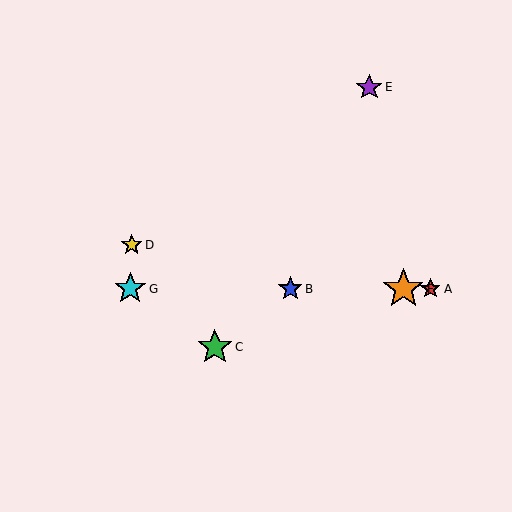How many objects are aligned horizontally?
4 objects (A, B, F, G) are aligned horizontally.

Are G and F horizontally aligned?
Yes, both are at y≈289.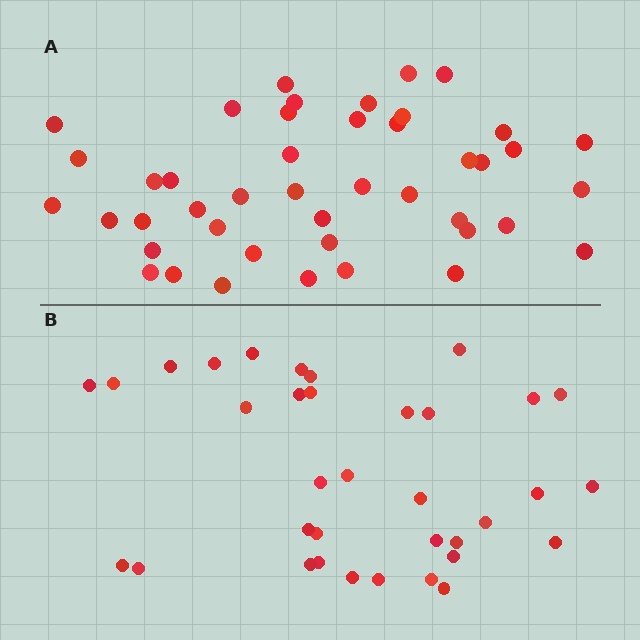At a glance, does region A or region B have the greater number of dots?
Region A (the top region) has more dots.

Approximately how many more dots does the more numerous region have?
Region A has roughly 8 or so more dots than region B.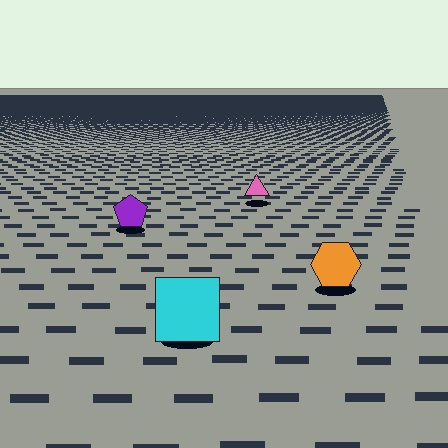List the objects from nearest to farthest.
From nearest to farthest: the cyan square, the orange hexagon, the purple pentagon, the pink triangle.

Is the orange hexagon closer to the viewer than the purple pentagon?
Yes. The orange hexagon is closer — you can tell from the texture gradient: the ground texture is coarser near it.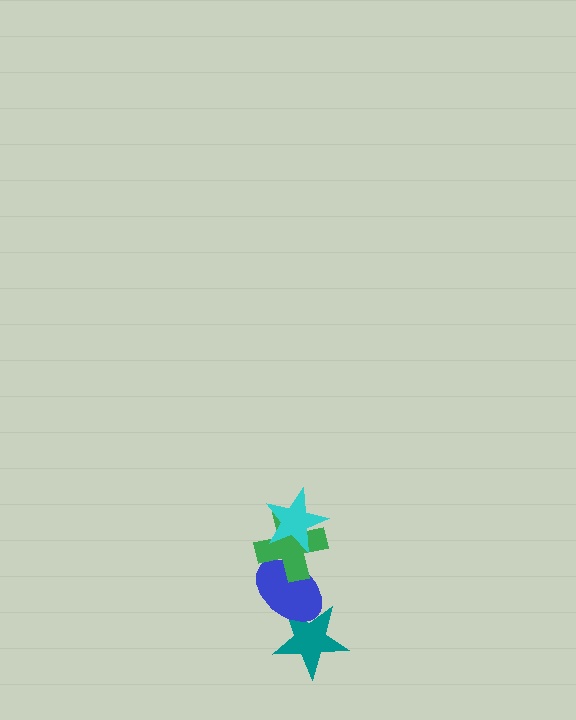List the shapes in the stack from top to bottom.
From top to bottom: the cyan star, the green cross, the blue ellipse, the teal star.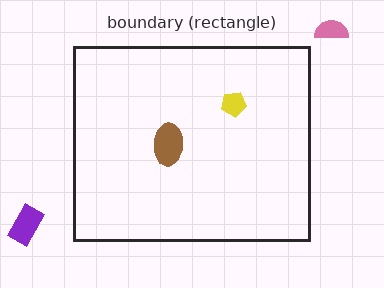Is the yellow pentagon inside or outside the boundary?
Inside.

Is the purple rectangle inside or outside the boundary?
Outside.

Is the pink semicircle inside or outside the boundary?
Outside.